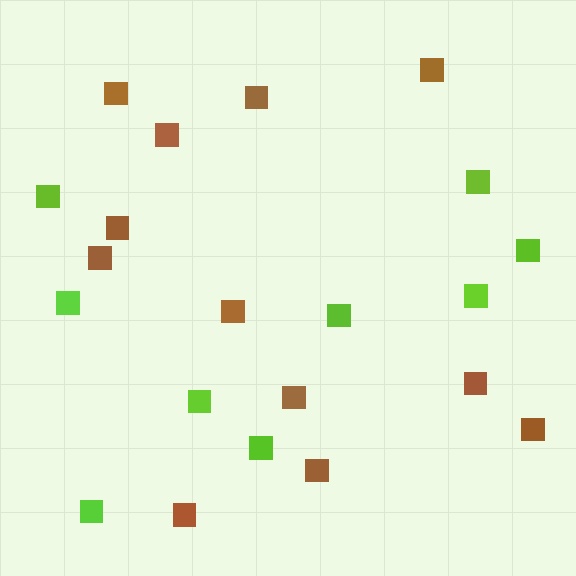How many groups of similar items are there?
There are 2 groups: one group of brown squares (12) and one group of lime squares (9).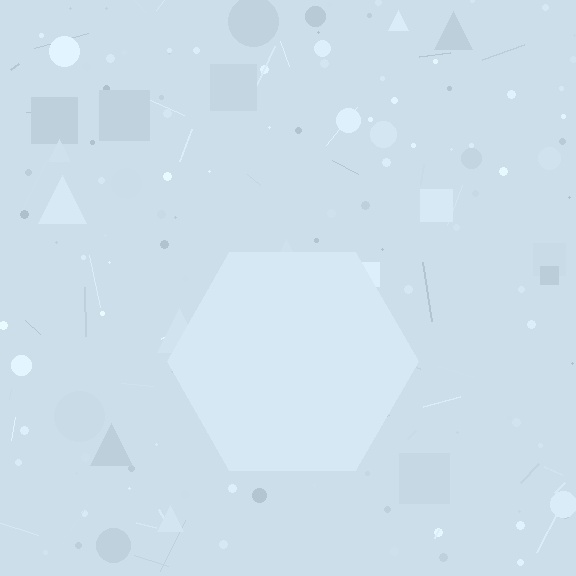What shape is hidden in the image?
A hexagon is hidden in the image.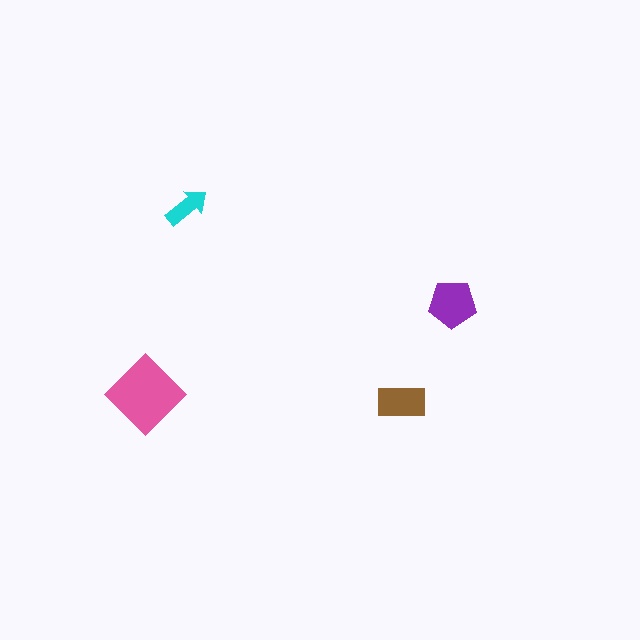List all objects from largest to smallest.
The pink diamond, the purple pentagon, the brown rectangle, the cyan arrow.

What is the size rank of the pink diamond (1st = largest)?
1st.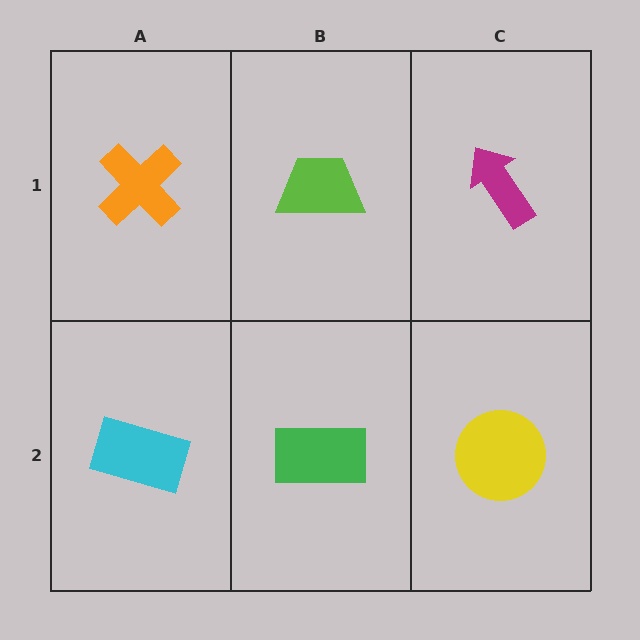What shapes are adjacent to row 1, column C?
A yellow circle (row 2, column C), a lime trapezoid (row 1, column B).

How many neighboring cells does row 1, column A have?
2.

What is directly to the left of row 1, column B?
An orange cross.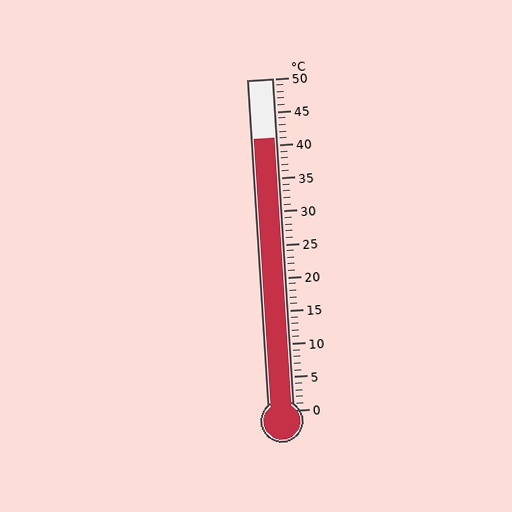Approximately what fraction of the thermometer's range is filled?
The thermometer is filled to approximately 80% of its range.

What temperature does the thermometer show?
The thermometer shows approximately 41°C.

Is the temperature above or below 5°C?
The temperature is above 5°C.